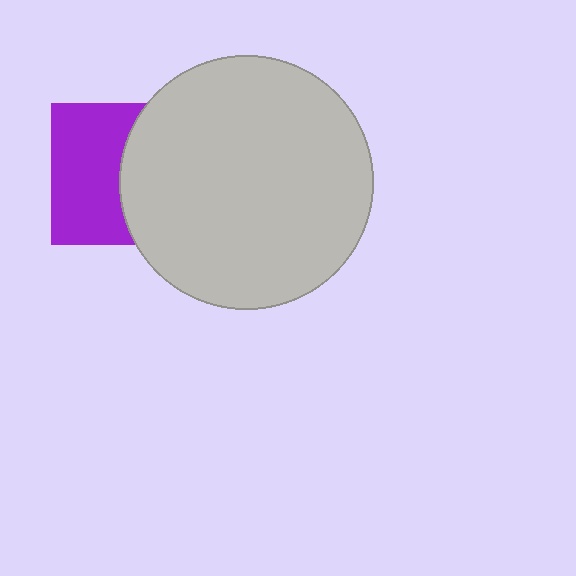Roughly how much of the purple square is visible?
About half of it is visible (roughly 53%).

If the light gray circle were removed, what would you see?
You would see the complete purple square.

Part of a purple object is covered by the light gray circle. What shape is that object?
It is a square.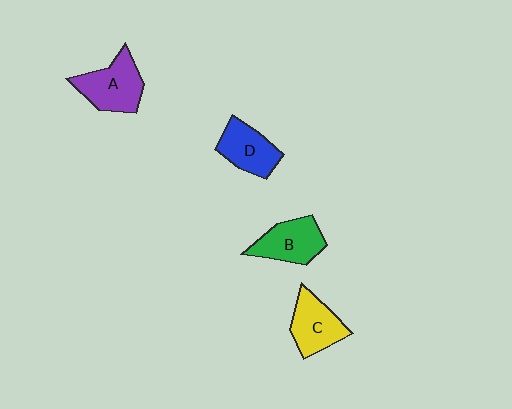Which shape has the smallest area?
Shape D (blue).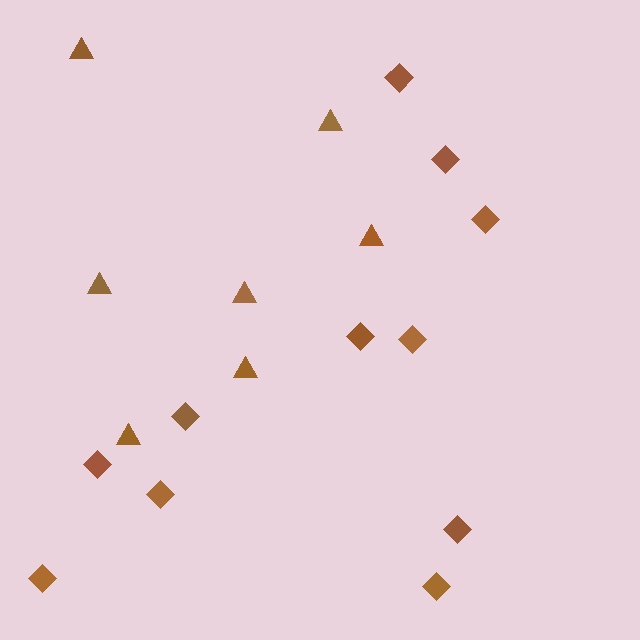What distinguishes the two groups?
There are 2 groups: one group of triangles (7) and one group of diamonds (11).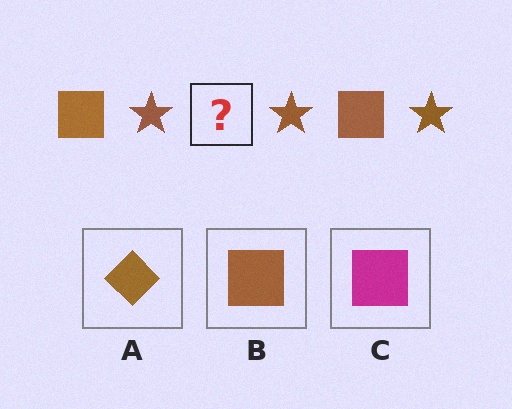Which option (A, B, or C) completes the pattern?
B.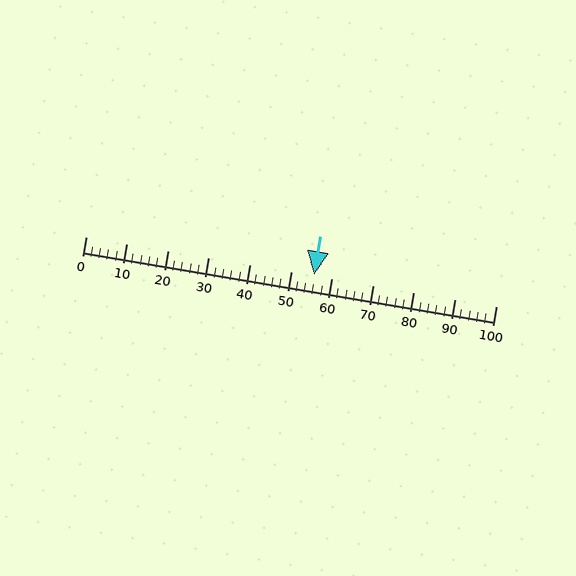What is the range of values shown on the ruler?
The ruler shows values from 0 to 100.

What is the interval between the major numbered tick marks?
The major tick marks are spaced 10 units apart.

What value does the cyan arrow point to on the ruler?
The cyan arrow points to approximately 56.